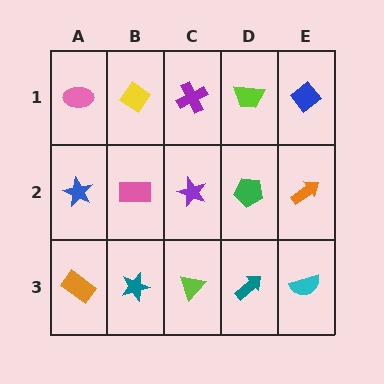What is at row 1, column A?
A pink ellipse.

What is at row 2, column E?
An orange arrow.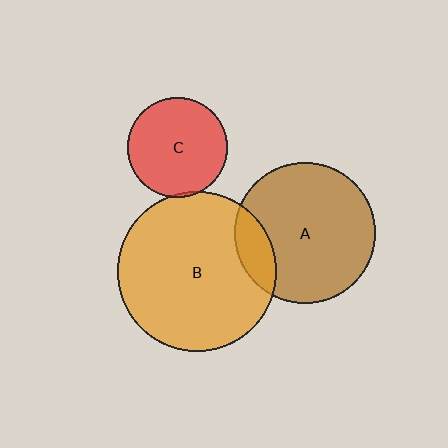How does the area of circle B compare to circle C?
Approximately 2.5 times.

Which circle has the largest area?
Circle B (orange).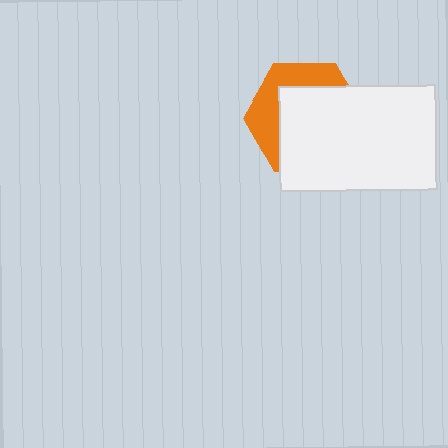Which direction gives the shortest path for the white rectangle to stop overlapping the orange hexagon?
Moving toward the lower-right gives the shortest separation.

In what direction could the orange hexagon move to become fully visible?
The orange hexagon could move toward the upper-left. That would shift it out from behind the white rectangle entirely.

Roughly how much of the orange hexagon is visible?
A small part of it is visible (roughly 36%).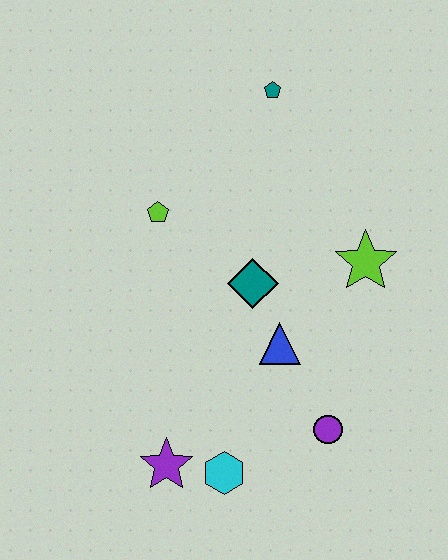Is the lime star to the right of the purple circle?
Yes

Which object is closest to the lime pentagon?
The teal diamond is closest to the lime pentagon.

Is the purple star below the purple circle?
Yes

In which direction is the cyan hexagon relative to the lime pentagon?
The cyan hexagon is below the lime pentagon.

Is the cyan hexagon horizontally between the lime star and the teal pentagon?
No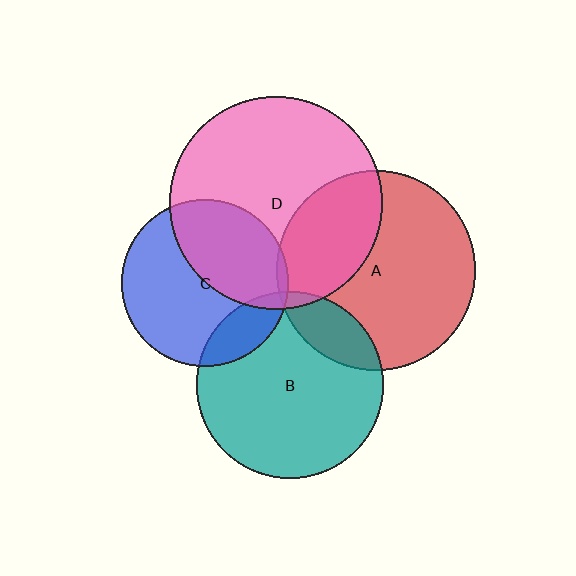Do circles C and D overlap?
Yes.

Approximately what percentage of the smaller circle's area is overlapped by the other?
Approximately 40%.